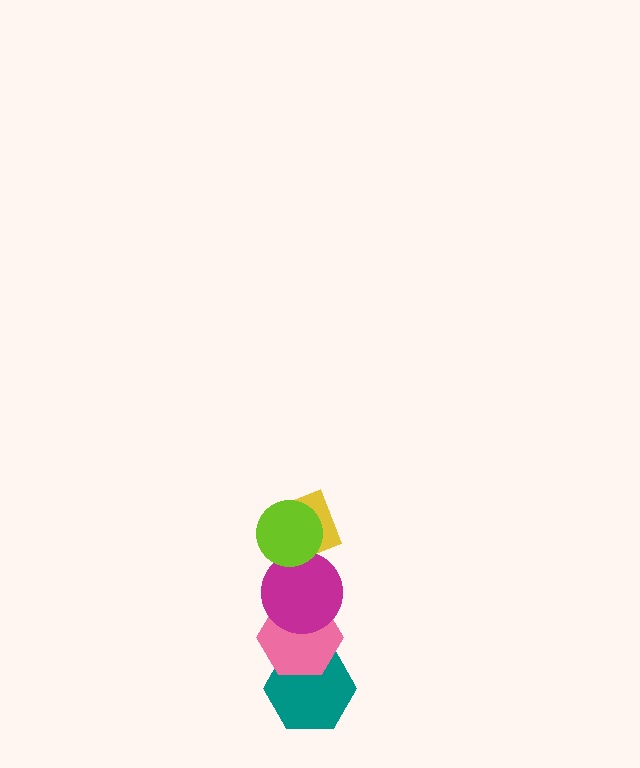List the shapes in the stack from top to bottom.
From top to bottom: the lime circle, the yellow diamond, the magenta circle, the pink hexagon, the teal hexagon.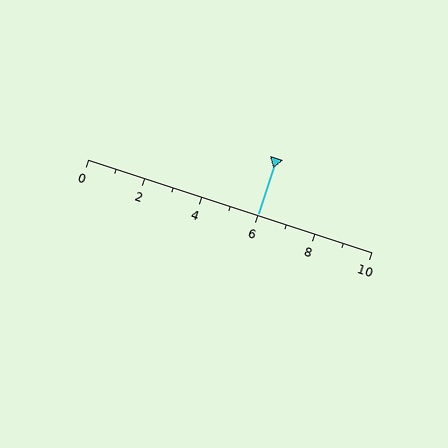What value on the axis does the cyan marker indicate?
The marker indicates approximately 6.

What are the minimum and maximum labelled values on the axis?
The axis runs from 0 to 10.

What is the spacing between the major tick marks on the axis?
The major ticks are spaced 2 apart.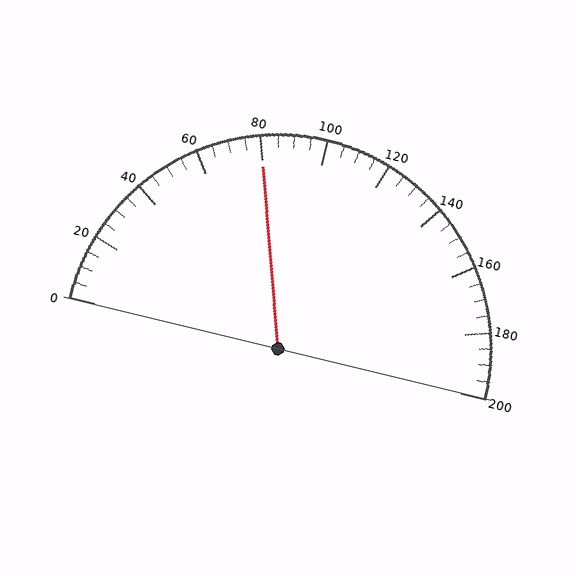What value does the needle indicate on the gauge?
The needle indicates approximately 80.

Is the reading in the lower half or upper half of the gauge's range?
The reading is in the lower half of the range (0 to 200).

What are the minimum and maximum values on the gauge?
The gauge ranges from 0 to 200.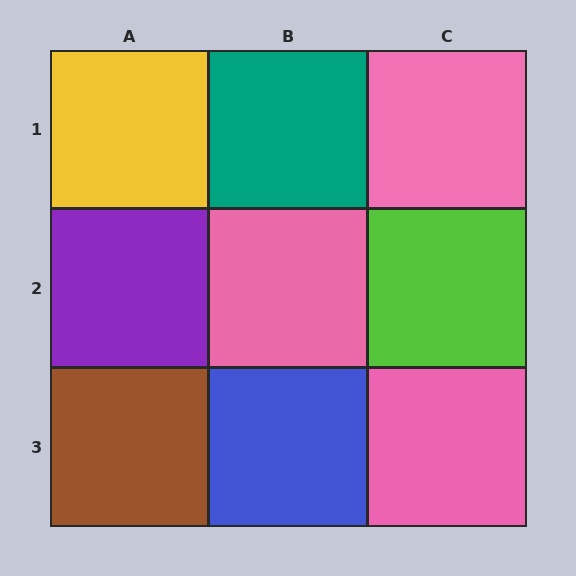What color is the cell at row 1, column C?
Pink.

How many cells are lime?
1 cell is lime.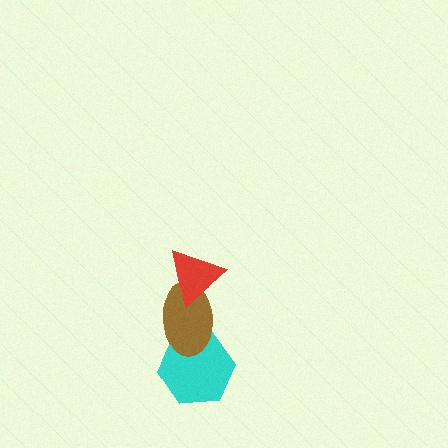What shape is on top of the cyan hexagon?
The brown ellipse is on top of the cyan hexagon.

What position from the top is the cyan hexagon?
The cyan hexagon is 3rd from the top.